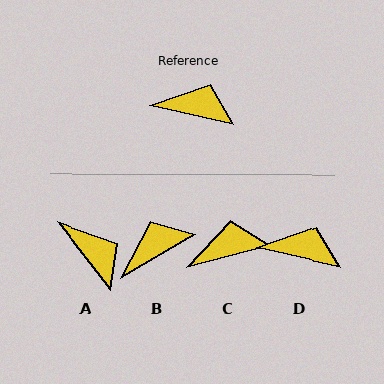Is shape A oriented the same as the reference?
No, it is off by about 39 degrees.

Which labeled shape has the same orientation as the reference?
D.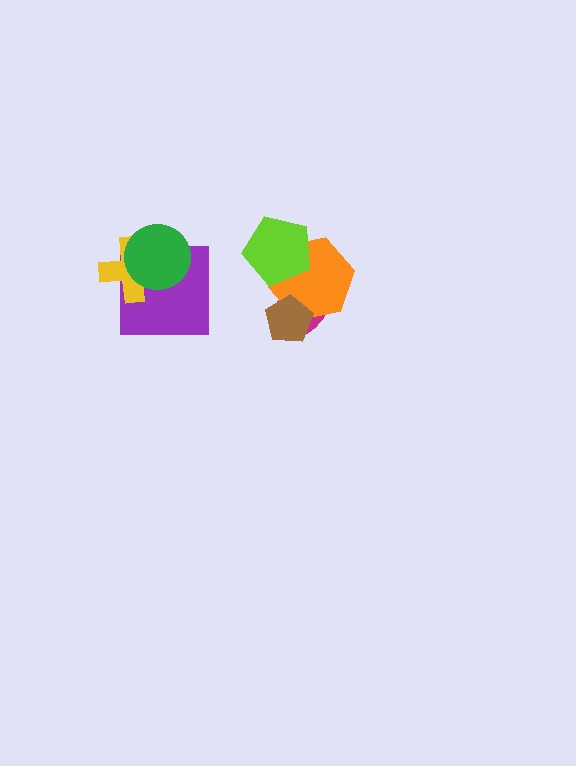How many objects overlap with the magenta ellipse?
3 objects overlap with the magenta ellipse.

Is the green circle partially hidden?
No, no other shape covers it.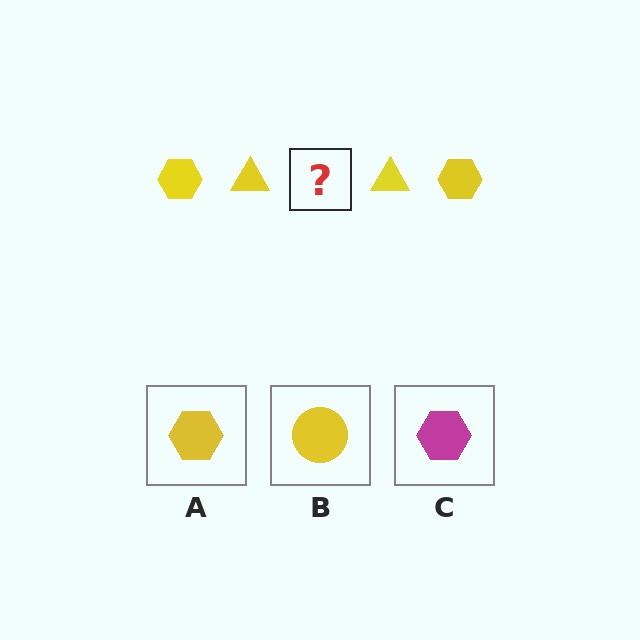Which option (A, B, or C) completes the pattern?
A.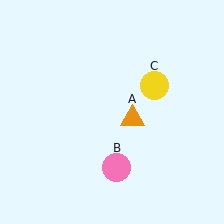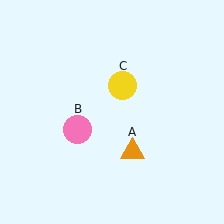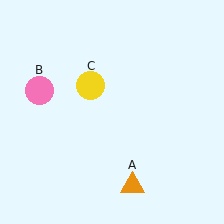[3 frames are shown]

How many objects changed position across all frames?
3 objects changed position: orange triangle (object A), pink circle (object B), yellow circle (object C).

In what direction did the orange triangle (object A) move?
The orange triangle (object A) moved down.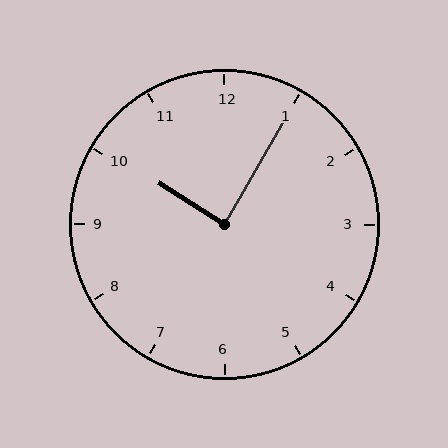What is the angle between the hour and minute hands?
Approximately 88 degrees.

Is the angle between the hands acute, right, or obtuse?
It is right.